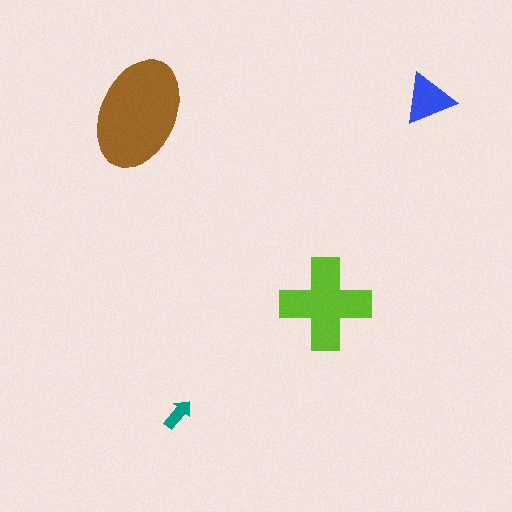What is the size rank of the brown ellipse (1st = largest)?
1st.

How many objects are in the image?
There are 4 objects in the image.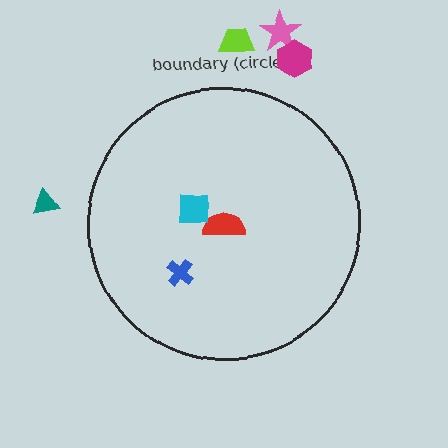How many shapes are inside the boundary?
3 inside, 4 outside.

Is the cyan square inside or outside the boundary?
Inside.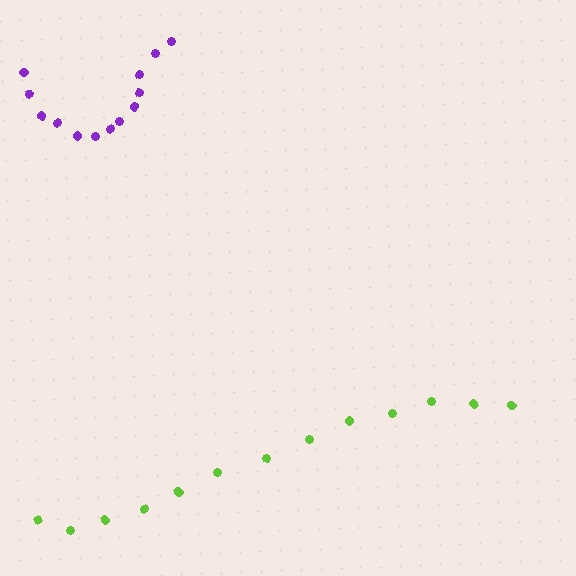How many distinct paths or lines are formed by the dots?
There are 2 distinct paths.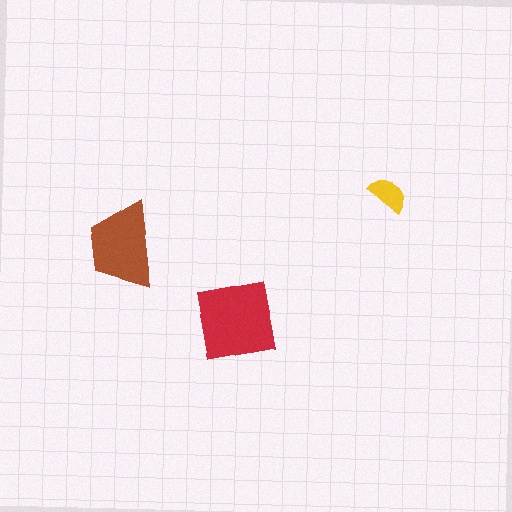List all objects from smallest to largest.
The yellow semicircle, the brown trapezoid, the red square.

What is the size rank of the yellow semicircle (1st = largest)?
3rd.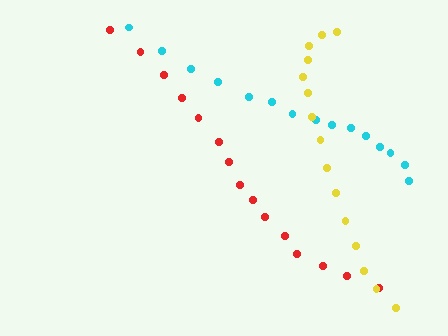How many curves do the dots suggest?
There are 3 distinct paths.